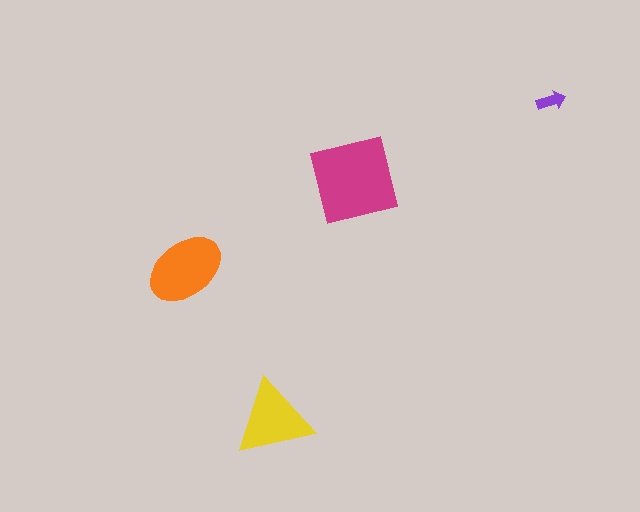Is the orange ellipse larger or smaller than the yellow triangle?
Larger.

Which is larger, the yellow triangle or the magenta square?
The magenta square.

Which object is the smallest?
The purple arrow.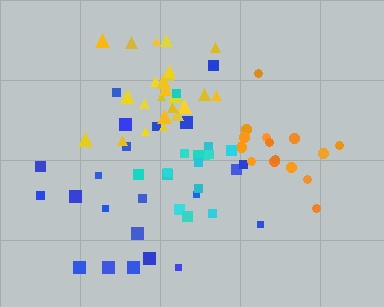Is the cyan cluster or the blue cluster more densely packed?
Cyan.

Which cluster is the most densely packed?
Yellow.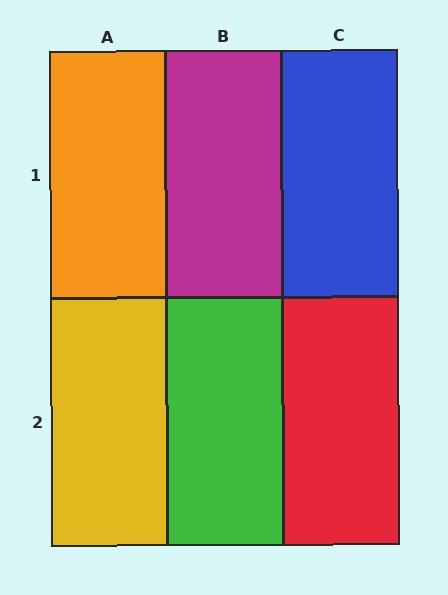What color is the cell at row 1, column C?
Blue.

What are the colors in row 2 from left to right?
Yellow, green, red.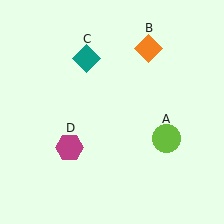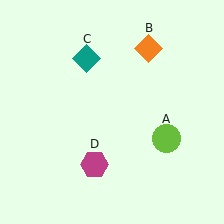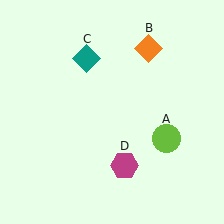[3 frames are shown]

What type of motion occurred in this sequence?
The magenta hexagon (object D) rotated counterclockwise around the center of the scene.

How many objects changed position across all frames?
1 object changed position: magenta hexagon (object D).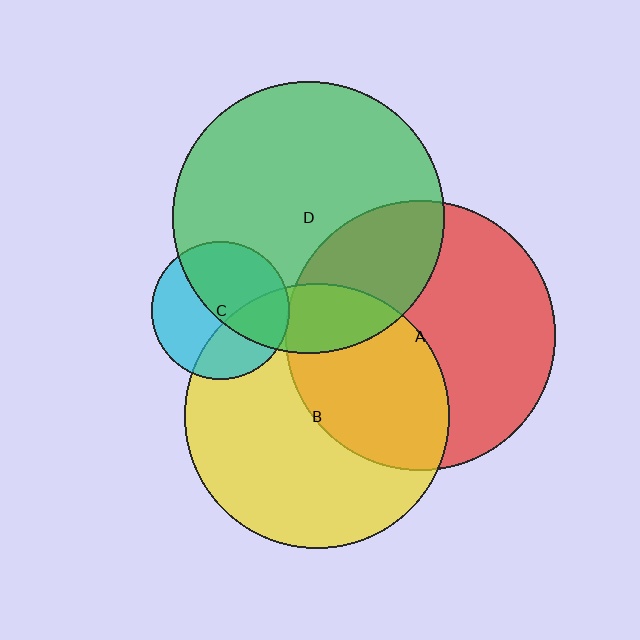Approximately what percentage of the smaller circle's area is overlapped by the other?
Approximately 40%.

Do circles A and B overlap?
Yes.